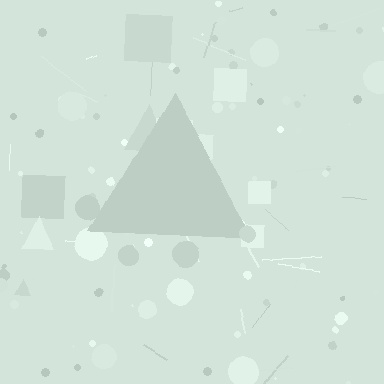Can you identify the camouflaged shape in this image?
The camouflaged shape is a triangle.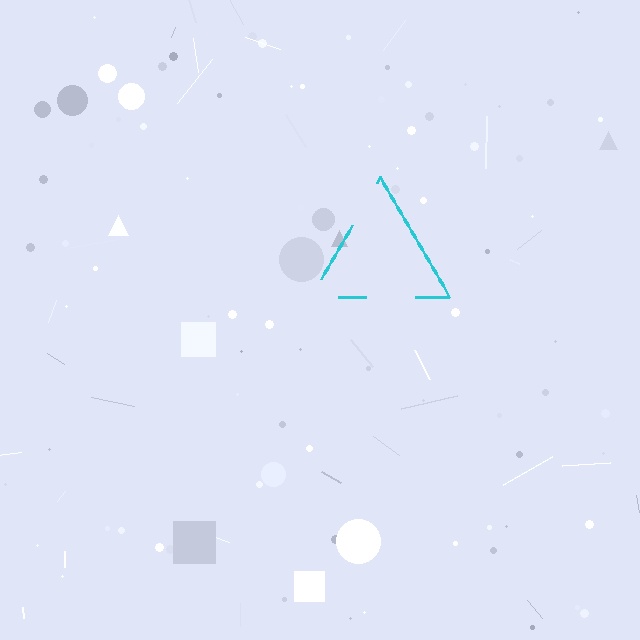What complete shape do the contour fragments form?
The contour fragments form a triangle.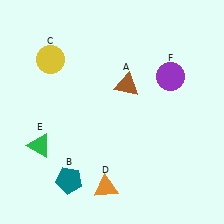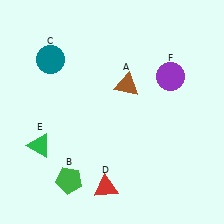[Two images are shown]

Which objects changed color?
B changed from teal to green. C changed from yellow to teal. D changed from orange to red.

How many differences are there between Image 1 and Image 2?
There are 3 differences between the two images.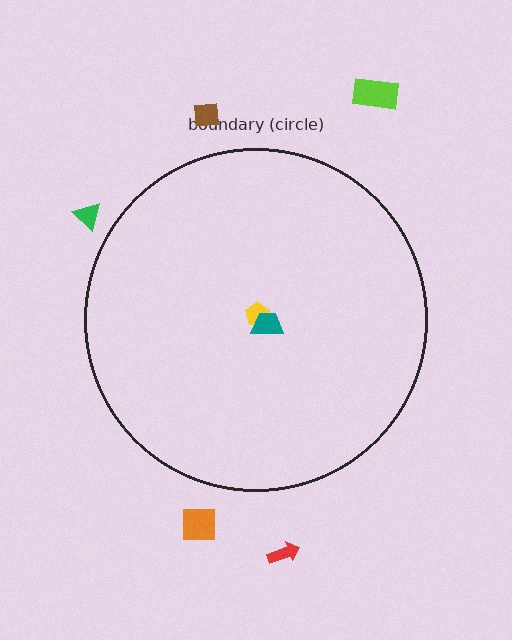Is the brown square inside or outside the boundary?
Outside.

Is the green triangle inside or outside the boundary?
Outside.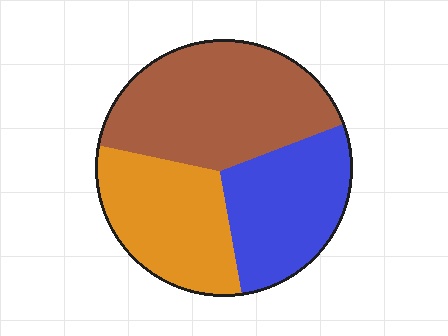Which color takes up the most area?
Brown, at roughly 40%.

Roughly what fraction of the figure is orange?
Orange covers 29% of the figure.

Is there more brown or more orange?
Brown.